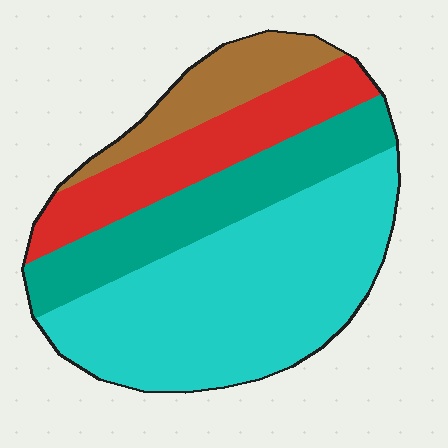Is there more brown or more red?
Red.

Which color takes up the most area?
Cyan, at roughly 45%.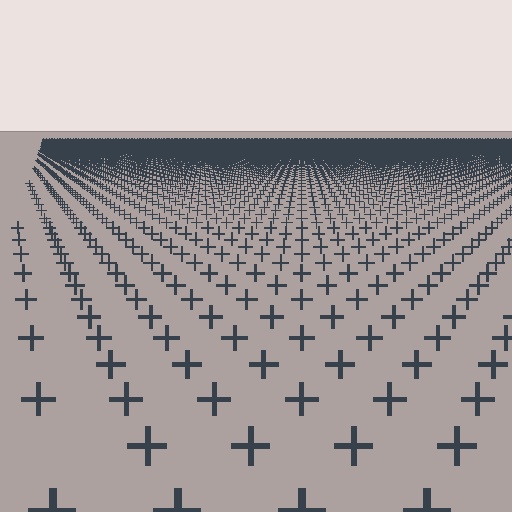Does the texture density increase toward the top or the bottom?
Density increases toward the top.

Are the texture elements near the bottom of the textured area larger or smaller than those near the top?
Larger. Near the bottom, elements are closer to the viewer and appear at a bigger on-screen size.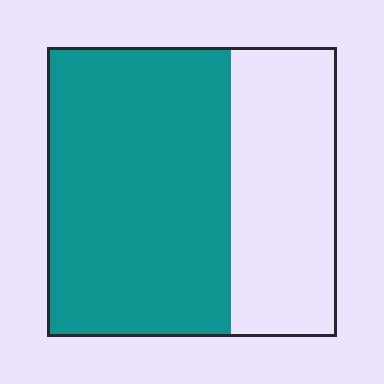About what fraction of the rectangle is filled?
About five eighths (5/8).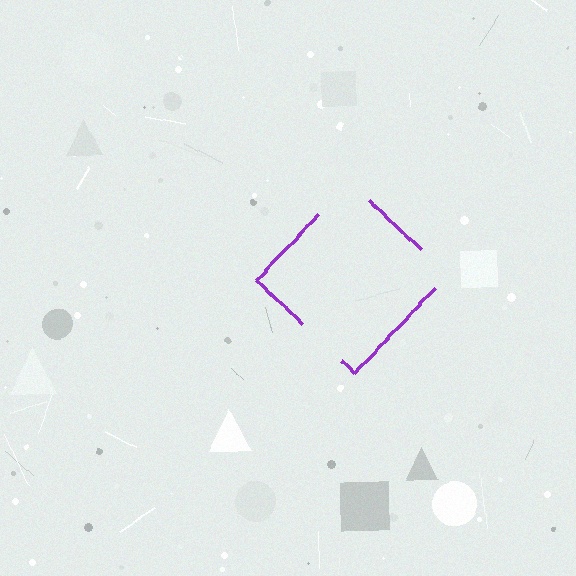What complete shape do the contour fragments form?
The contour fragments form a diamond.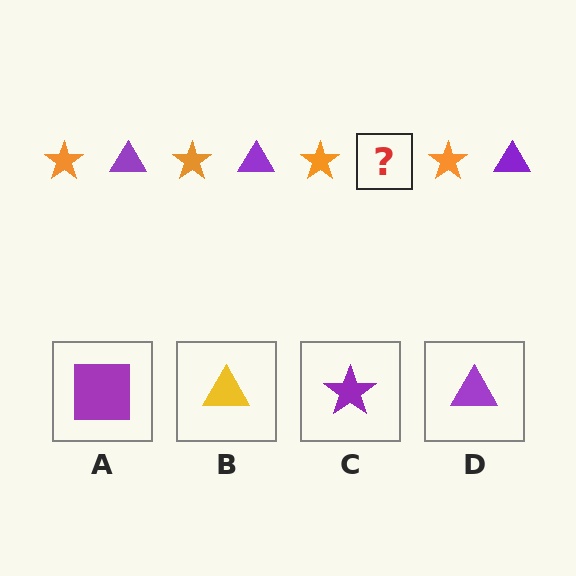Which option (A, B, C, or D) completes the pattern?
D.